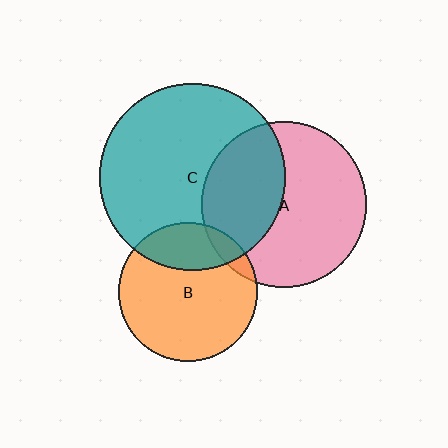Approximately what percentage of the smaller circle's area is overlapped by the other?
Approximately 25%.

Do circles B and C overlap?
Yes.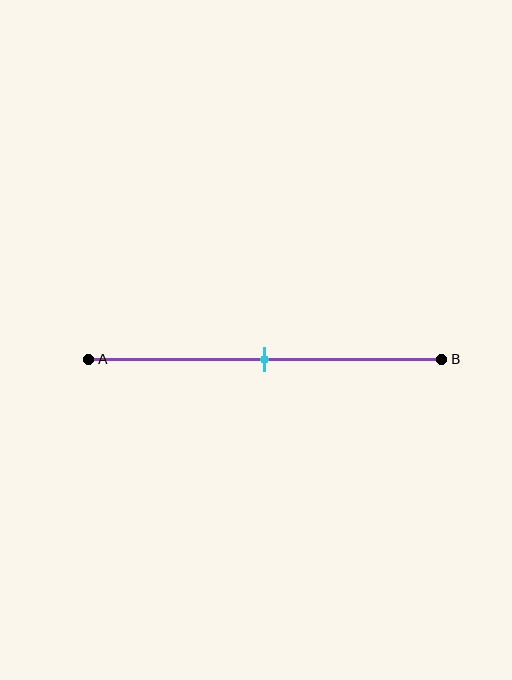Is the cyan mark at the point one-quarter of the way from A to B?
No, the mark is at about 50% from A, not at the 25% one-quarter point.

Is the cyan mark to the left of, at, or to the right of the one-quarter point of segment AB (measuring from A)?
The cyan mark is to the right of the one-quarter point of segment AB.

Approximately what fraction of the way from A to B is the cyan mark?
The cyan mark is approximately 50% of the way from A to B.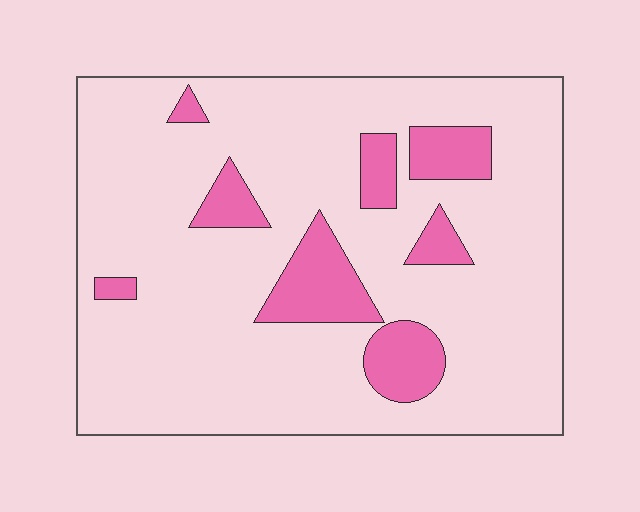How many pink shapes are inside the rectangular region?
8.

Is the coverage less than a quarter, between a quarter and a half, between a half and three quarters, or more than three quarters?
Less than a quarter.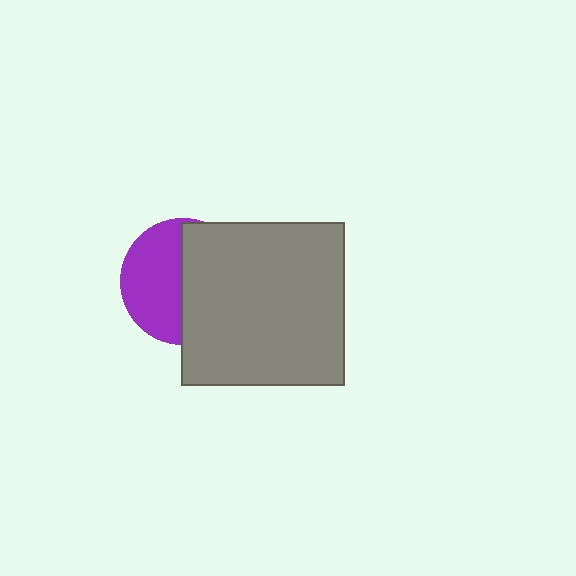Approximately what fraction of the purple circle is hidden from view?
Roughly 51% of the purple circle is hidden behind the gray square.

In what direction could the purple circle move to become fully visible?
The purple circle could move left. That would shift it out from behind the gray square entirely.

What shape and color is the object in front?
The object in front is a gray square.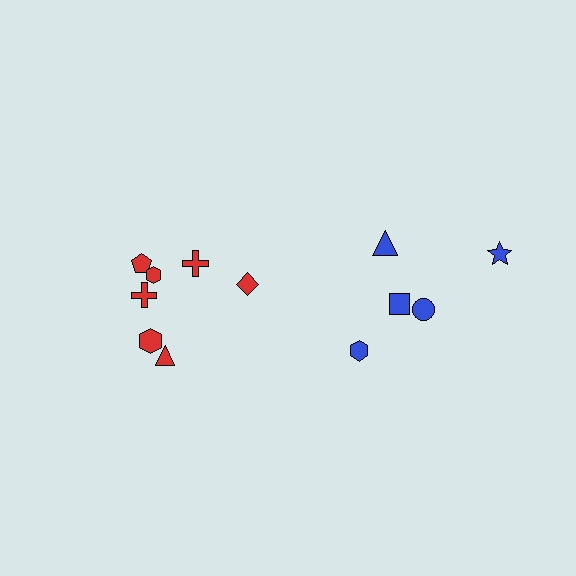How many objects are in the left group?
There are 7 objects.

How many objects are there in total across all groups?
There are 12 objects.